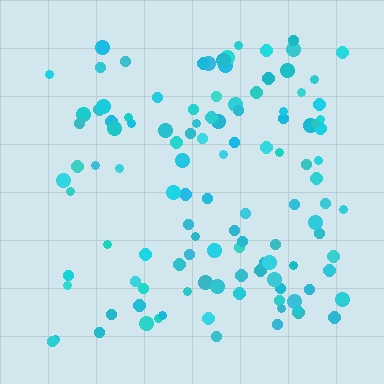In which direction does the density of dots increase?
From left to right, with the right side densest.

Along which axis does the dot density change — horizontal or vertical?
Horizontal.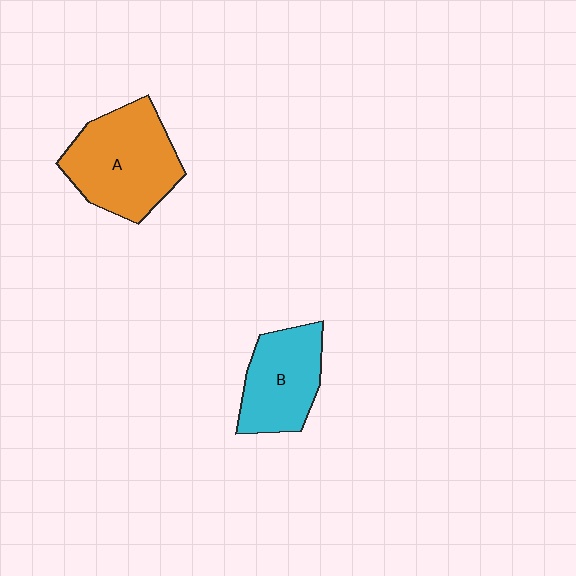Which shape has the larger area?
Shape A (orange).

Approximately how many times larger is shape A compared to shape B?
Approximately 1.3 times.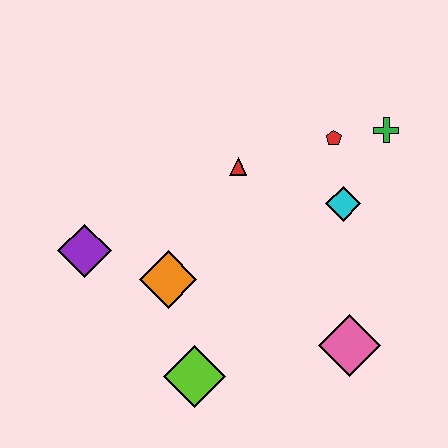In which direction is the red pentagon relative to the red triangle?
The red pentagon is to the right of the red triangle.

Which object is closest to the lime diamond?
The orange diamond is closest to the lime diamond.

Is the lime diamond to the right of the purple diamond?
Yes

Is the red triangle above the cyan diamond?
Yes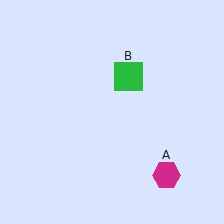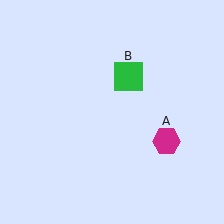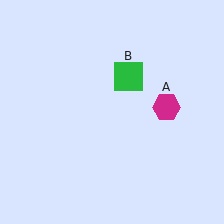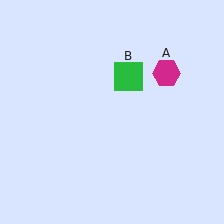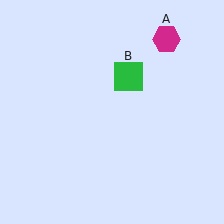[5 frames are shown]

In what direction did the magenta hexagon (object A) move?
The magenta hexagon (object A) moved up.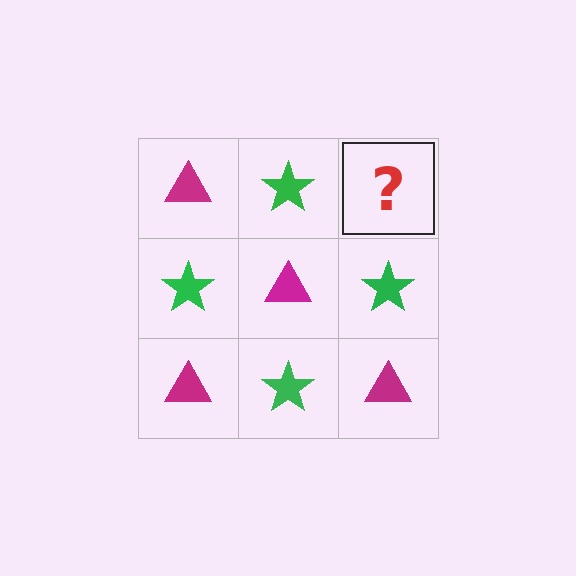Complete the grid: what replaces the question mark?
The question mark should be replaced with a magenta triangle.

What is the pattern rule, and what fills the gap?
The rule is that it alternates magenta triangle and green star in a checkerboard pattern. The gap should be filled with a magenta triangle.